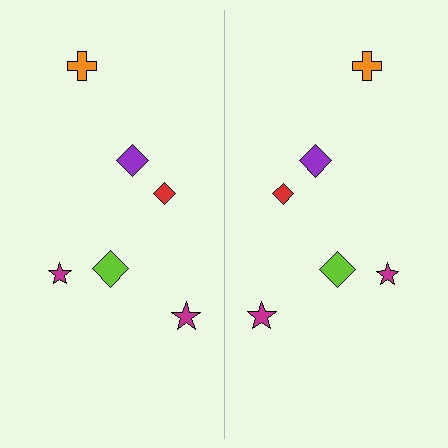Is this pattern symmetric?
Yes, this pattern has bilateral (reflection) symmetry.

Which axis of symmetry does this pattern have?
The pattern has a vertical axis of symmetry running through the center of the image.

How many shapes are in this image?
There are 12 shapes in this image.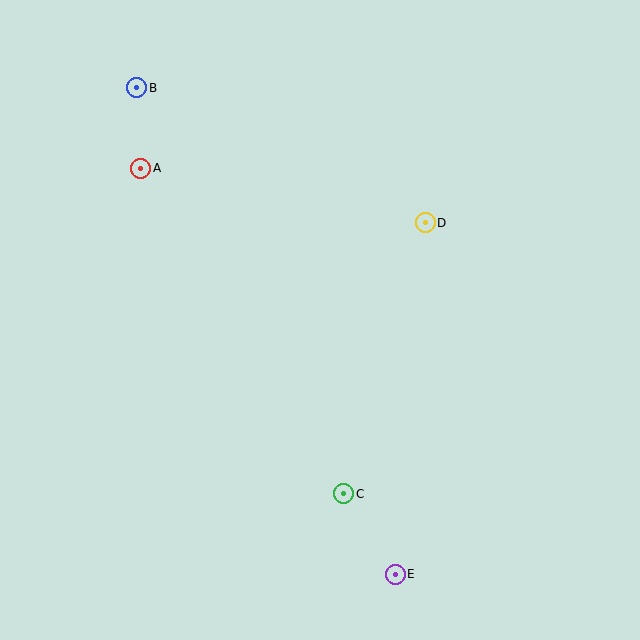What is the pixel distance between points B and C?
The distance between B and C is 456 pixels.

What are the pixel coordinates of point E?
Point E is at (395, 574).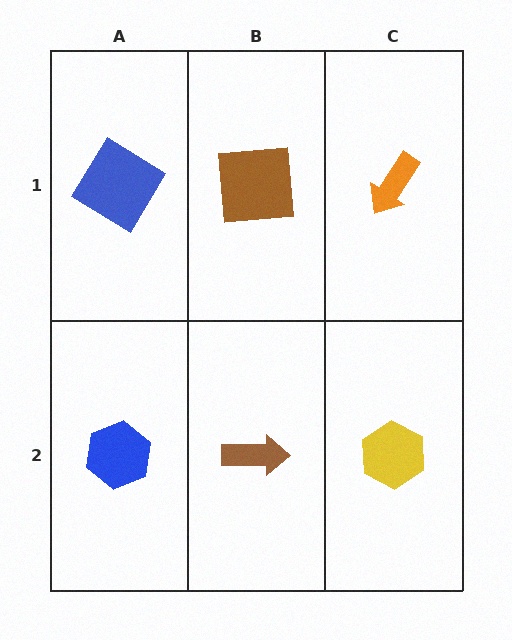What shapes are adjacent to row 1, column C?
A yellow hexagon (row 2, column C), a brown square (row 1, column B).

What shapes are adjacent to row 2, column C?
An orange arrow (row 1, column C), a brown arrow (row 2, column B).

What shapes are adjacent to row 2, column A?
A blue diamond (row 1, column A), a brown arrow (row 2, column B).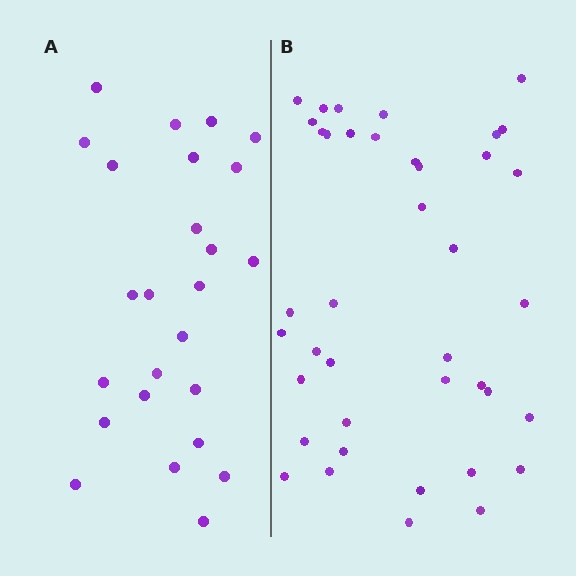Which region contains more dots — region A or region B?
Region B (the right region) has more dots.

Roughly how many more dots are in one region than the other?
Region B has approximately 15 more dots than region A.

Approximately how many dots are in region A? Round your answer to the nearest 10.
About 20 dots. (The exact count is 25, which rounds to 20.)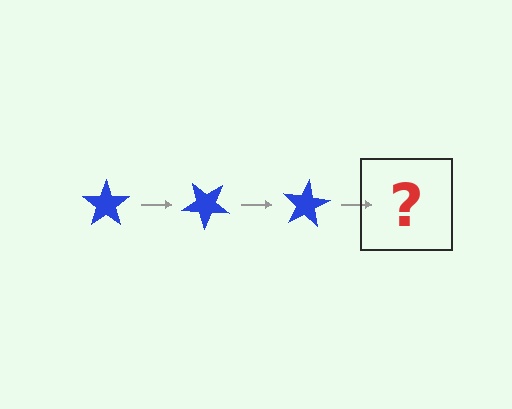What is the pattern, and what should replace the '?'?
The pattern is that the star rotates 40 degrees each step. The '?' should be a blue star rotated 120 degrees.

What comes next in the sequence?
The next element should be a blue star rotated 120 degrees.